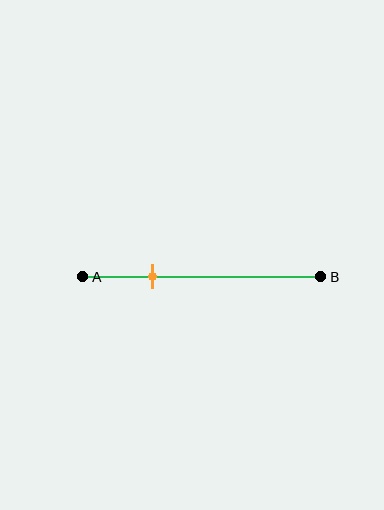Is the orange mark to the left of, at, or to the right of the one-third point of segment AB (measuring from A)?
The orange mark is to the left of the one-third point of segment AB.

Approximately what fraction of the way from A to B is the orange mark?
The orange mark is approximately 30% of the way from A to B.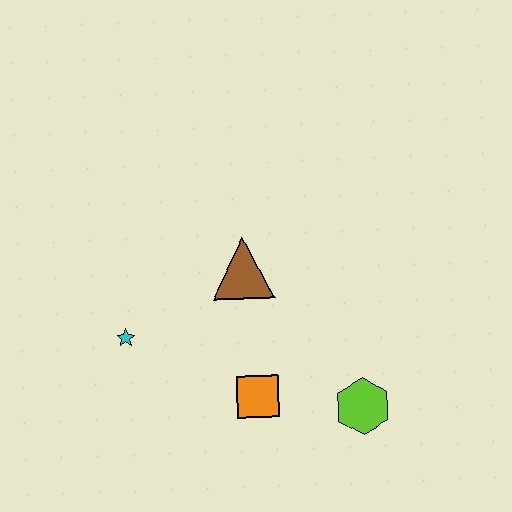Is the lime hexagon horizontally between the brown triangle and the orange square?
No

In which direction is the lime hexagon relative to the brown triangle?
The lime hexagon is below the brown triangle.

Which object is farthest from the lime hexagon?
The cyan star is farthest from the lime hexagon.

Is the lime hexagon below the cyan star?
Yes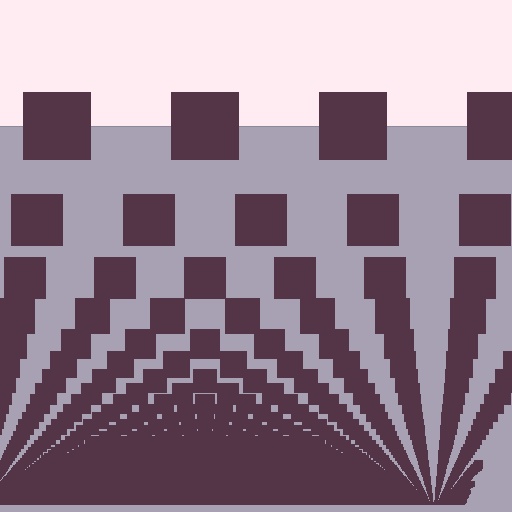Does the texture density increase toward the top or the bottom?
Density increases toward the bottom.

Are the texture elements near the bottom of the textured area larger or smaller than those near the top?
Smaller. The gradient is inverted — elements near the bottom are smaller and denser.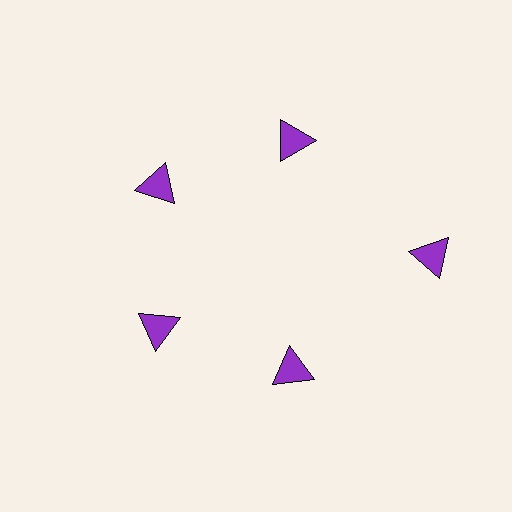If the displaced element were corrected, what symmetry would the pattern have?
It would have 5-fold rotational symmetry — the pattern would map onto itself every 72 degrees.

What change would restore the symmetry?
The symmetry would be restored by moving it inward, back onto the ring so that all 5 triangles sit at equal angles and equal distance from the center.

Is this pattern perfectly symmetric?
No. The 5 purple triangles are arranged in a ring, but one element near the 3 o'clock position is pushed outward from the center, breaking the 5-fold rotational symmetry.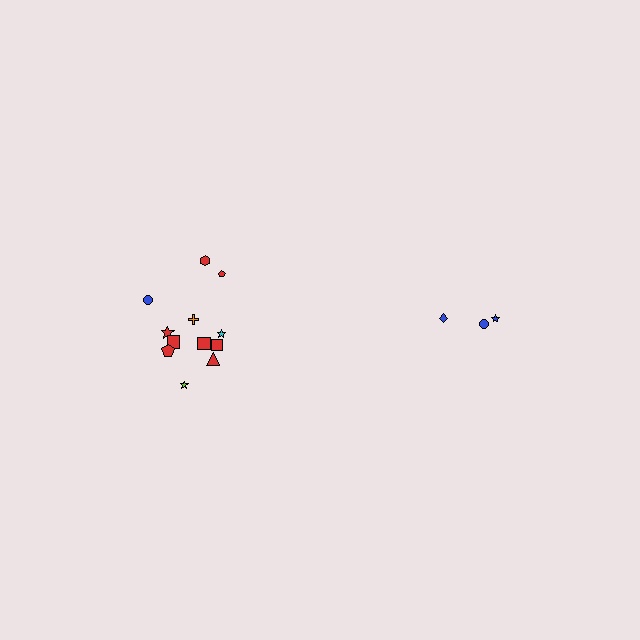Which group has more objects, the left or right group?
The left group.